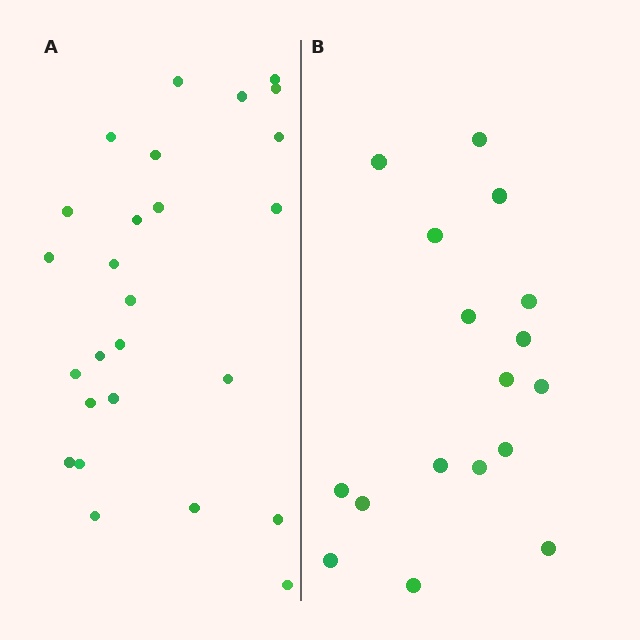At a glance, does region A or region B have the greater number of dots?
Region A (the left region) has more dots.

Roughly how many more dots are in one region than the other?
Region A has roughly 8 or so more dots than region B.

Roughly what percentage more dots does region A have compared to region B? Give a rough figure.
About 55% more.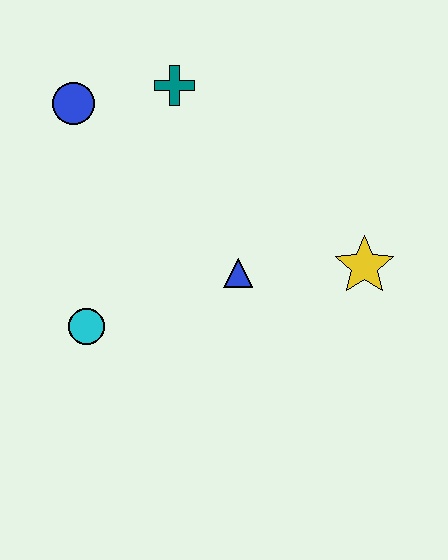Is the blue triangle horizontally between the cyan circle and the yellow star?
Yes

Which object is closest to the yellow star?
The blue triangle is closest to the yellow star.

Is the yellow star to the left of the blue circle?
No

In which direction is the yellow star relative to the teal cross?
The yellow star is to the right of the teal cross.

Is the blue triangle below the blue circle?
Yes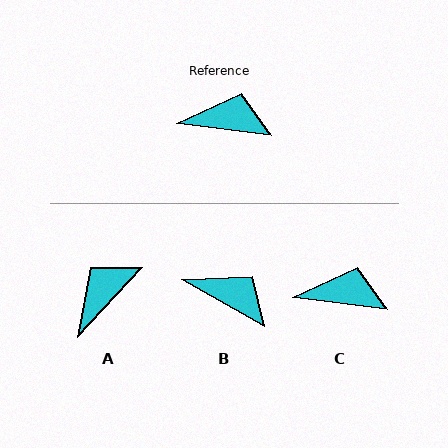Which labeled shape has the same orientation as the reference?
C.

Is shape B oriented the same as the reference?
No, it is off by about 22 degrees.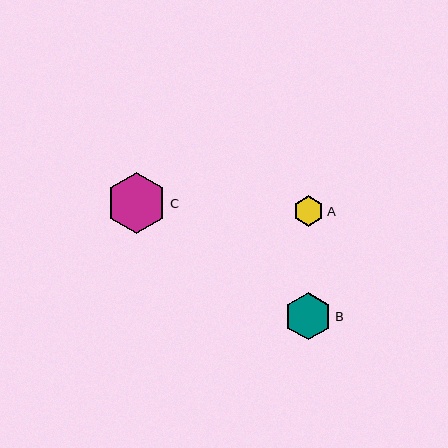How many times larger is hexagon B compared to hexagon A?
Hexagon B is approximately 1.5 times the size of hexagon A.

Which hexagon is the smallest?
Hexagon A is the smallest with a size of approximately 31 pixels.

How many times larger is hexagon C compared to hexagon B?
Hexagon C is approximately 1.3 times the size of hexagon B.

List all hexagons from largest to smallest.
From largest to smallest: C, B, A.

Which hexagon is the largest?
Hexagon C is the largest with a size of approximately 61 pixels.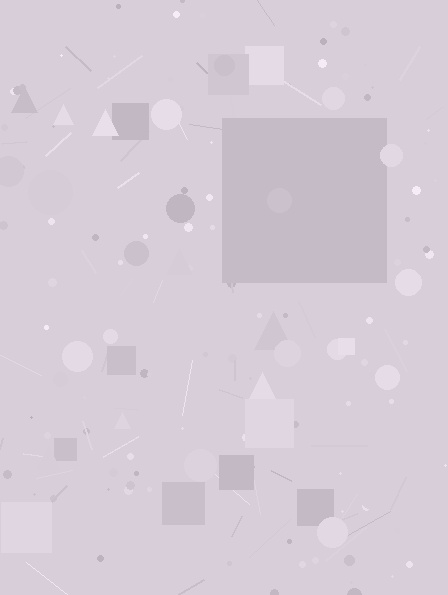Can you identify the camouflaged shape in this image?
The camouflaged shape is a square.